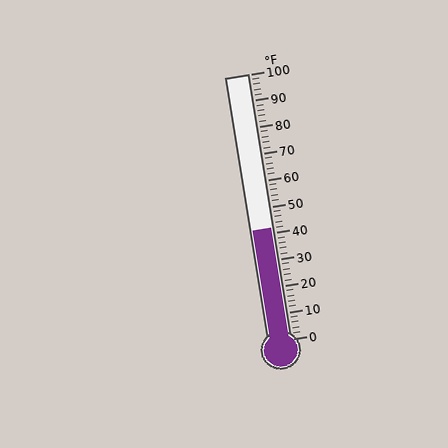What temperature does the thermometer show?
The thermometer shows approximately 42°F.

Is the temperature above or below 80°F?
The temperature is below 80°F.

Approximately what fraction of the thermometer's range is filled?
The thermometer is filled to approximately 40% of its range.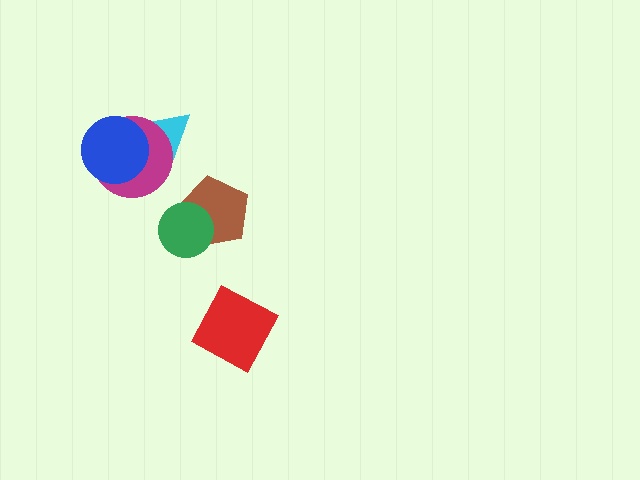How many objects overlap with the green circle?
1 object overlaps with the green circle.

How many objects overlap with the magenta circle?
2 objects overlap with the magenta circle.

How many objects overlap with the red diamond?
0 objects overlap with the red diamond.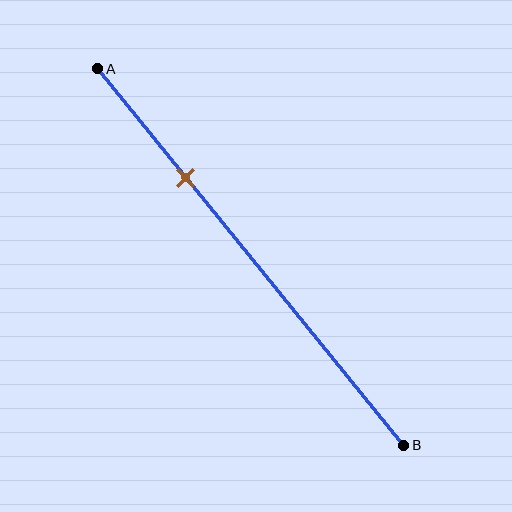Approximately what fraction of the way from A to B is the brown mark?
The brown mark is approximately 30% of the way from A to B.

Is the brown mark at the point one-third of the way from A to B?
No, the mark is at about 30% from A, not at the 33% one-third point.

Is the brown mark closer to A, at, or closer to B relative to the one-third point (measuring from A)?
The brown mark is closer to point A than the one-third point of segment AB.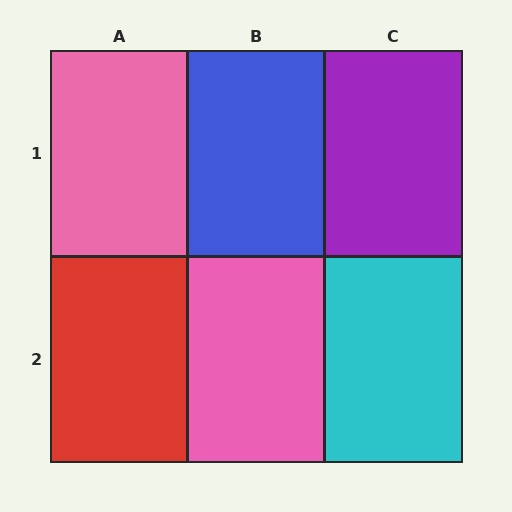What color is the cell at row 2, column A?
Red.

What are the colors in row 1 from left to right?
Pink, blue, purple.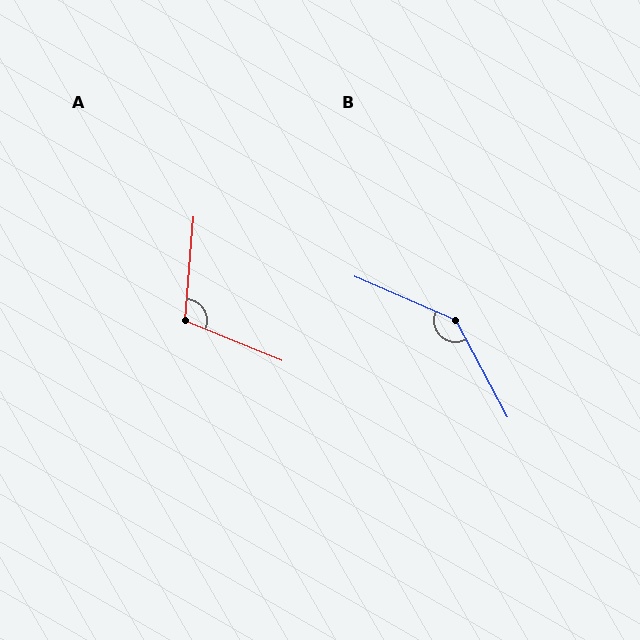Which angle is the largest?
B, at approximately 141 degrees.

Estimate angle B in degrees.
Approximately 141 degrees.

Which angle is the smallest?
A, at approximately 108 degrees.